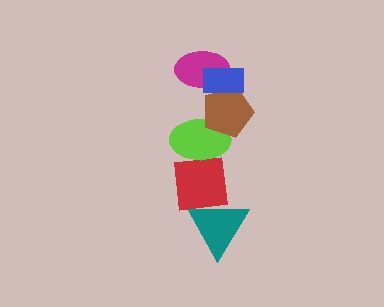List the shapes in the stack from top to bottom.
From top to bottom: the blue rectangle, the magenta ellipse, the brown pentagon, the lime ellipse, the red square, the teal triangle.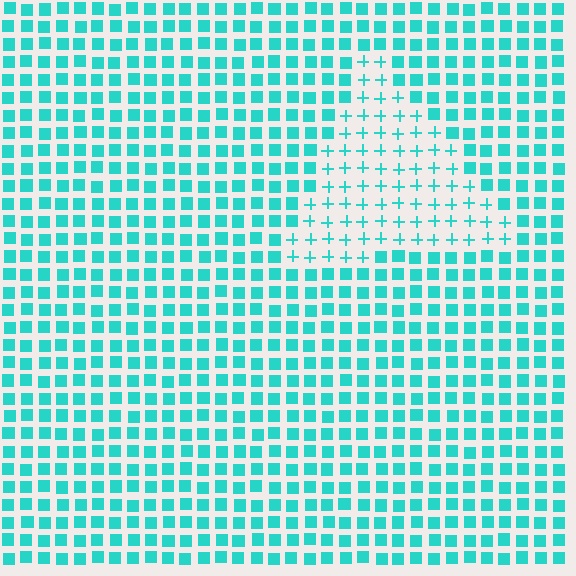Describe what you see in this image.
The image is filled with small cyan elements arranged in a uniform grid. A triangle-shaped region contains plus signs, while the surrounding area contains squares. The boundary is defined purely by the change in element shape.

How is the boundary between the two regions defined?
The boundary is defined by a change in element shape: plus signs inside vs. squares outside. All elements share the same color and spacing.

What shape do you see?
I see a triangle.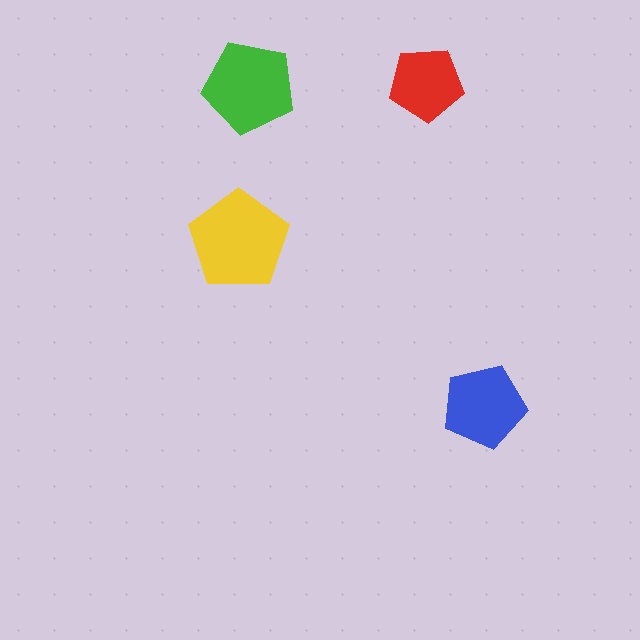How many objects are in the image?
There are 4 objects in the image.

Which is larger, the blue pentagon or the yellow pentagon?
The yellow one.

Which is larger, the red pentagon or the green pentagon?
The green one.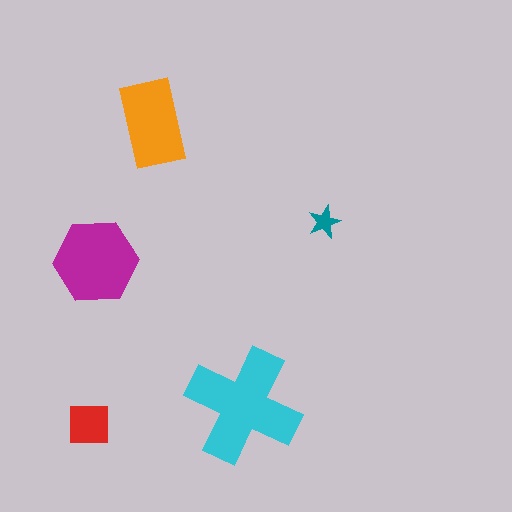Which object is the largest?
The cyan cross.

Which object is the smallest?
The teal star.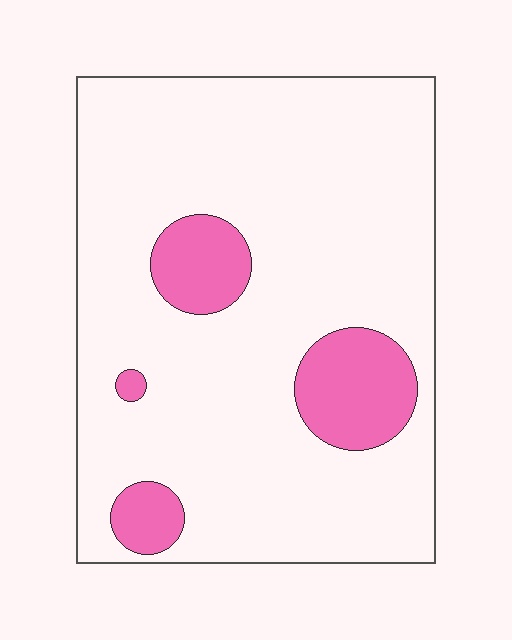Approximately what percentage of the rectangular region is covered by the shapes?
Approximately 15%.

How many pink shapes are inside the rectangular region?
4.